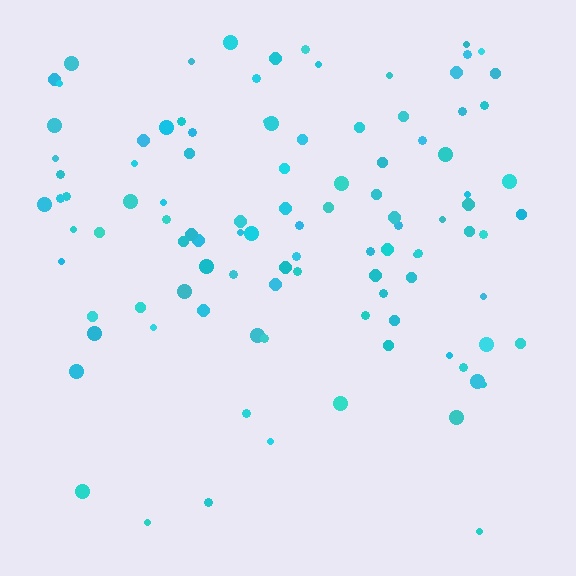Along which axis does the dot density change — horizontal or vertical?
Vertical.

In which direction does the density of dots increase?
From bottom to top, with the top side densest.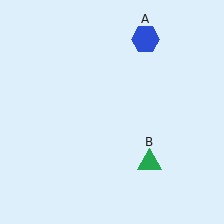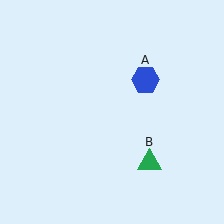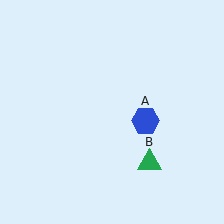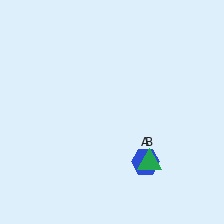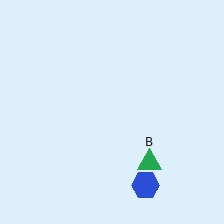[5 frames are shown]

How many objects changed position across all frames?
1 object changed position: blue hexagon (object A).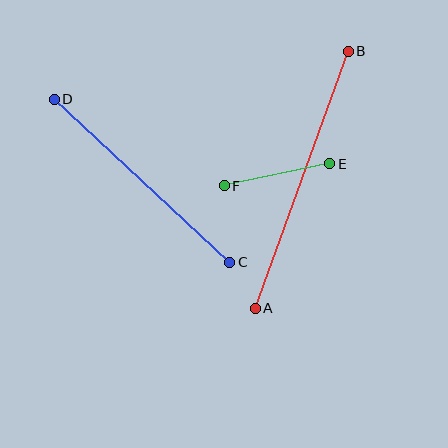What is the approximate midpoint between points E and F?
The midpoint is at approximately (277, 175) pixels.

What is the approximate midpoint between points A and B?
The midpoint is at approximately (302, 180) pixels.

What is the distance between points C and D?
The distance is approximately 239 pixels.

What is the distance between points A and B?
The distance is approximately 273 pixels.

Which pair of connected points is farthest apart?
Points A and B are farthest apart.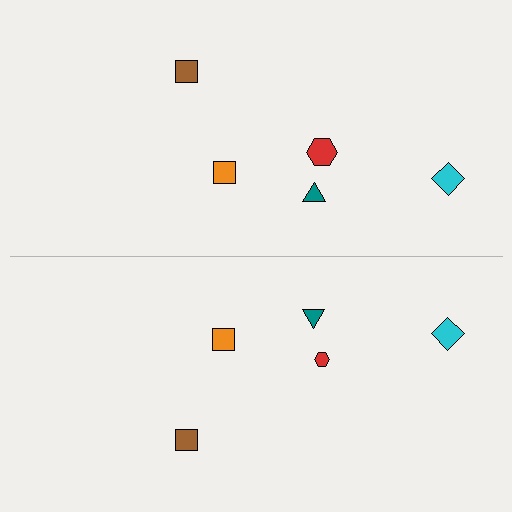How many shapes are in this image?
There are 10 shapes in this image.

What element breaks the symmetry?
The red hexagon on the bottom side has a different size than its mirror counterpart.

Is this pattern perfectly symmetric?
No, the pattern is not perfectly symmetric. The red hexagon on the bottom side has a different size than its mirror counterpart.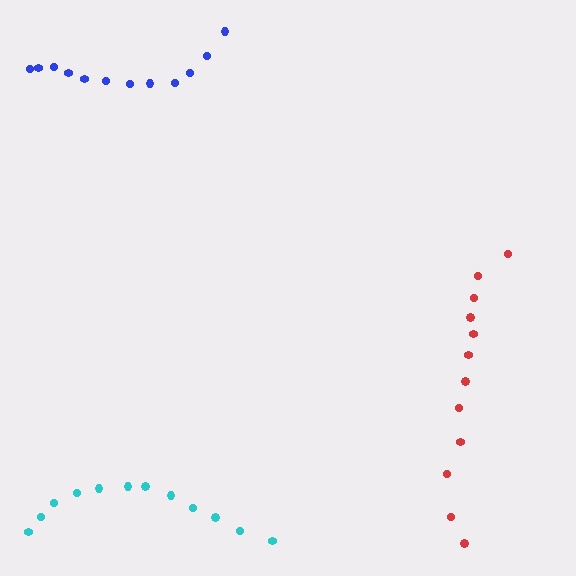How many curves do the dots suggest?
There are 3 distinct paths.